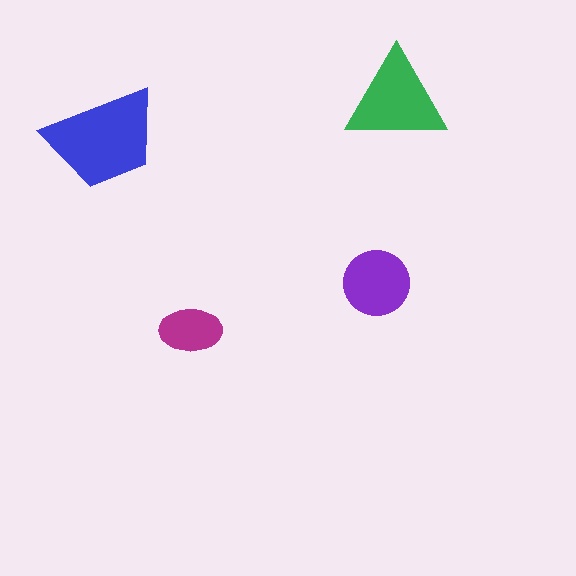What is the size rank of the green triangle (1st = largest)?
2nd.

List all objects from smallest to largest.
The magenta ellipse, the purple circle, the green triangle, the blue trapezoid.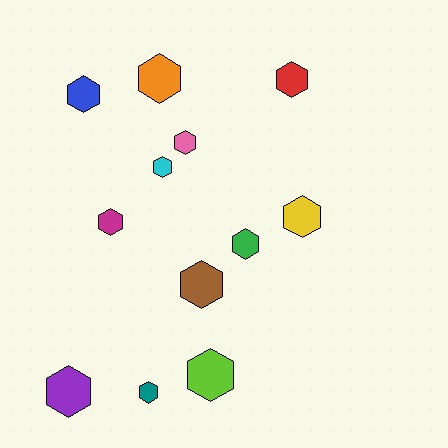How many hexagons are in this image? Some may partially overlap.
There are 12 hexagons.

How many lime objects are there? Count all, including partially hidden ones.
There is 1 lime object.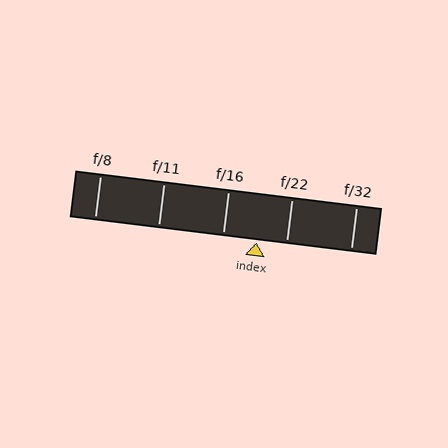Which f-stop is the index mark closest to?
The index mark is closest to f/22.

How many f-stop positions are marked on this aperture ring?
There are 5 f-stop positions marked.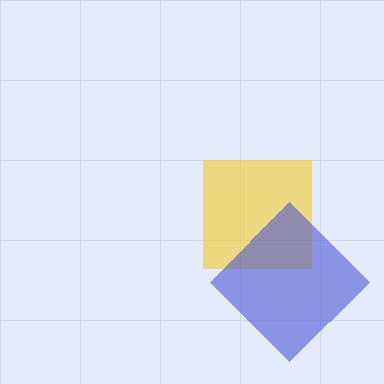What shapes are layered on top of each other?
The layered shapes are: a yellow square, a blue diamond.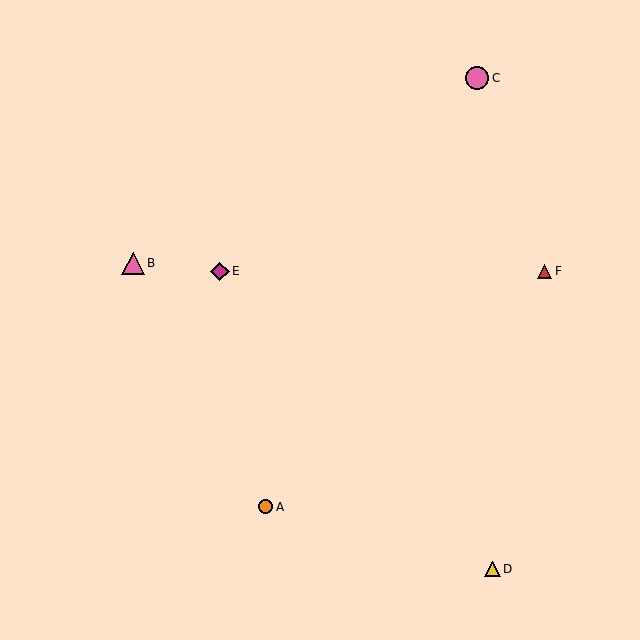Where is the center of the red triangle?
The center of the red triangle is at (545, 271).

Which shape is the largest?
The pink circle (labeled C) is the largest.